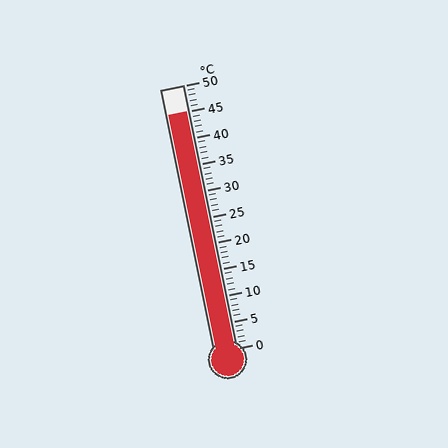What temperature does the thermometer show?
The thermometer shows approximately 45°C.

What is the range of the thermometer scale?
The thermometer scale ranges from 0°C to 50°C.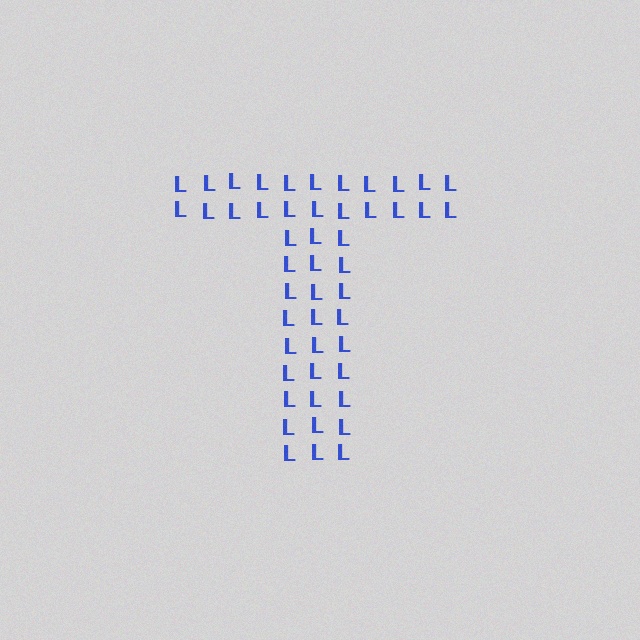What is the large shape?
The large shape is the letter T.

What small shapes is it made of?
It is made of small letter L's.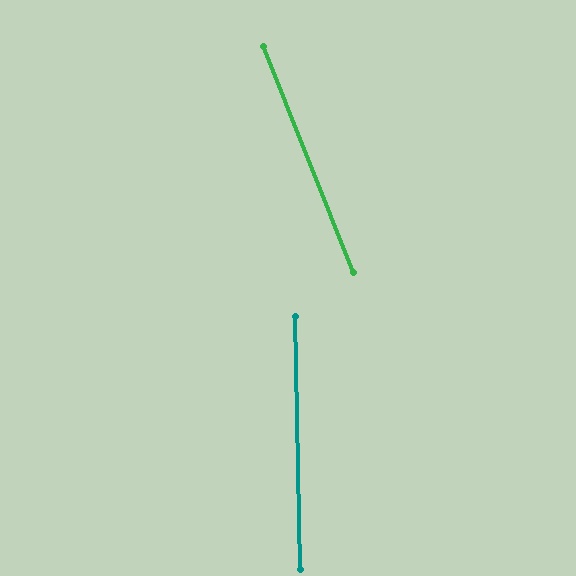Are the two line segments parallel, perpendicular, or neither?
Neither parallel nor perpendicular — they differ by about 21°.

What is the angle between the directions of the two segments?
Approximately 21 degrees.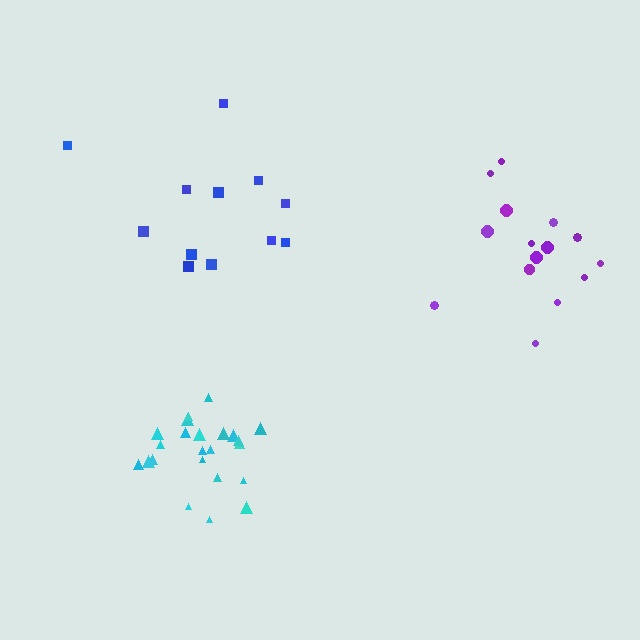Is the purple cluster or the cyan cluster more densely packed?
Cyan.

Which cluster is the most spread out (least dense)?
Blue.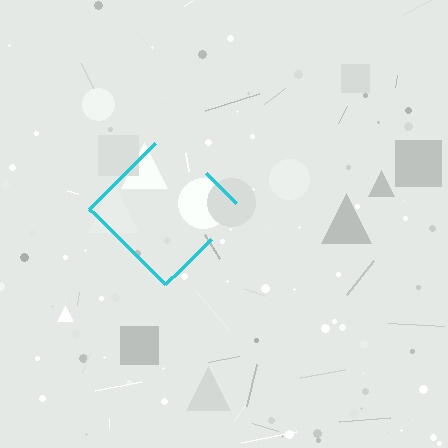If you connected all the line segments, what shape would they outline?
They would outline a diamond.